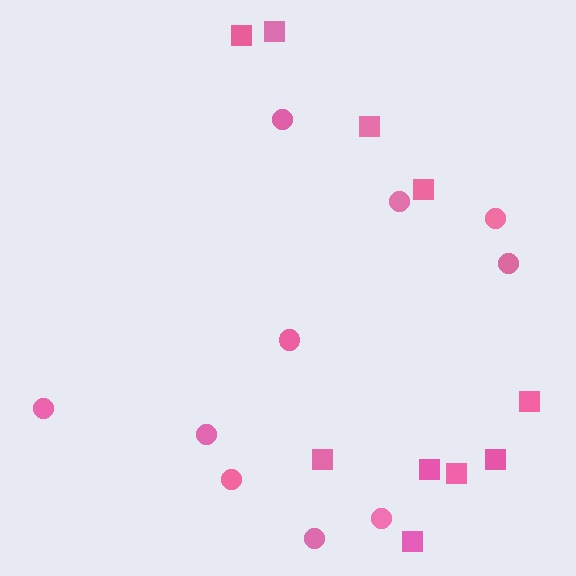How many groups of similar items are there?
There are 2 groups: one group of squares (10) and one group of circles (10).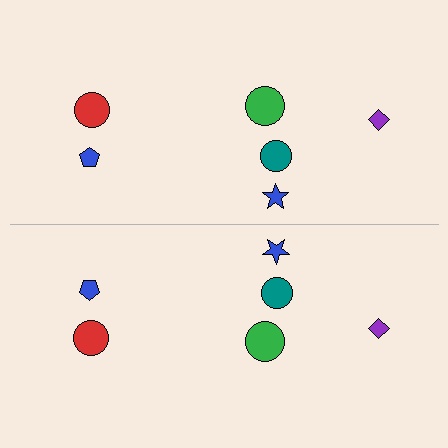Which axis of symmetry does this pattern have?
The pattern has a horizontal axis of symmetry running through the center of the image.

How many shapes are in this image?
There are 12 shapes in this image.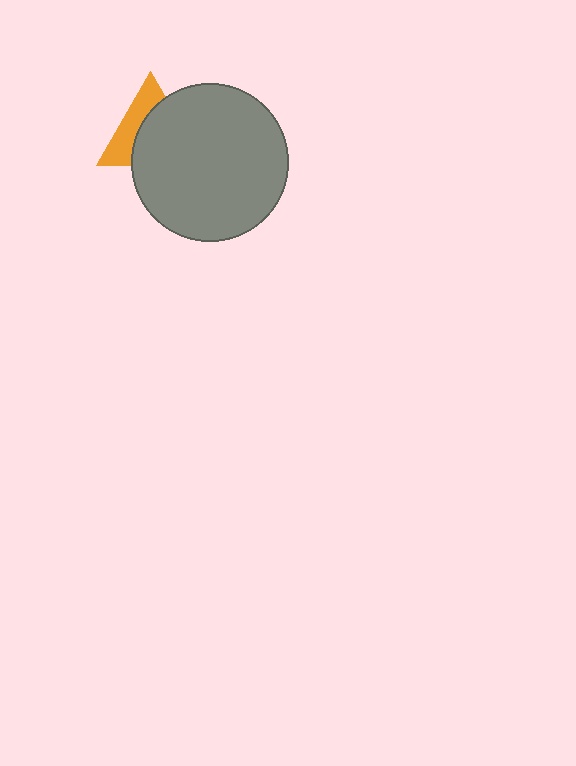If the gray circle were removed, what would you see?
You would see the complete orange triangle.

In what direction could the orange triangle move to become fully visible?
The orange triangle could move toward the upper-left. That would shift it out from behind the gray circle entirely.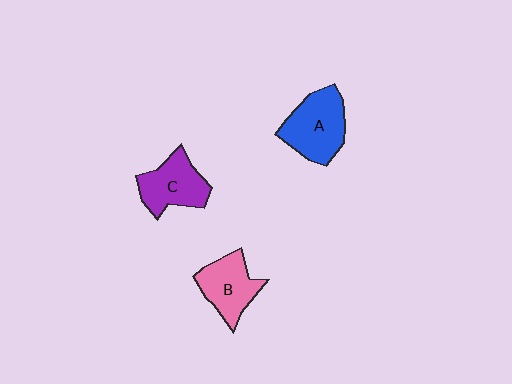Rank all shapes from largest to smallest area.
From largest to smallest: A (blue), C (purple), B (pink).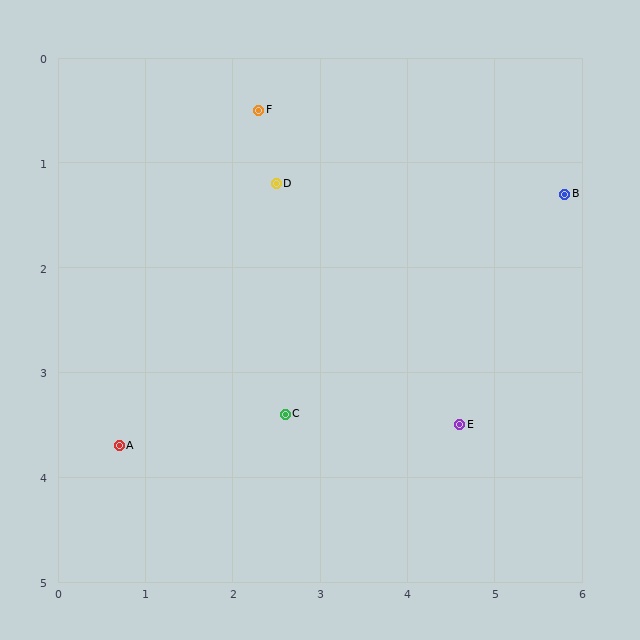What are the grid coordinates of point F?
Point F is at approximately (2.3, 0.5).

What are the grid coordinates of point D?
Point D is at approximately (2.5, 1.2).